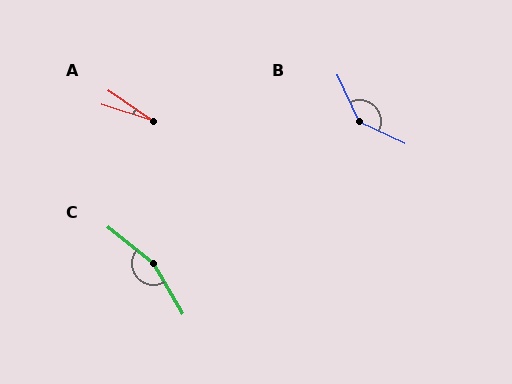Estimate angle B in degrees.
Approximately 140 degrees.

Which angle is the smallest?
A, at approximately 17 degrees.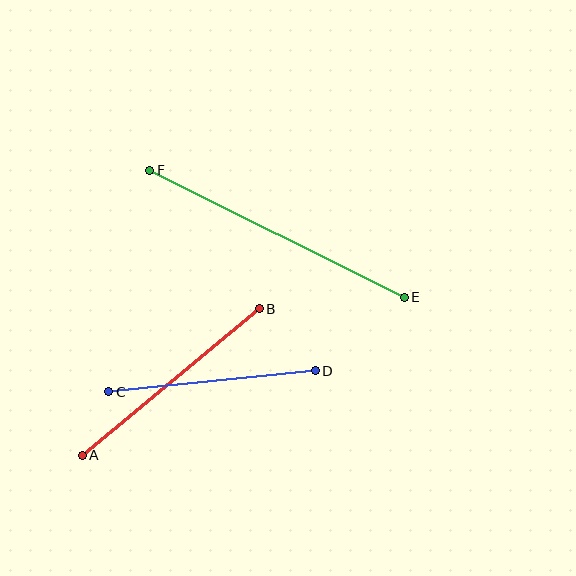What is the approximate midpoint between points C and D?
The midpoint is at approximately (212, 381) pixels.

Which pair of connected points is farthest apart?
Points E and F are farthest apart.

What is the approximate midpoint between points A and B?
The midpoint is at approximately (171, 382) pixels.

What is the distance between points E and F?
The distance is approximately 284 pixels.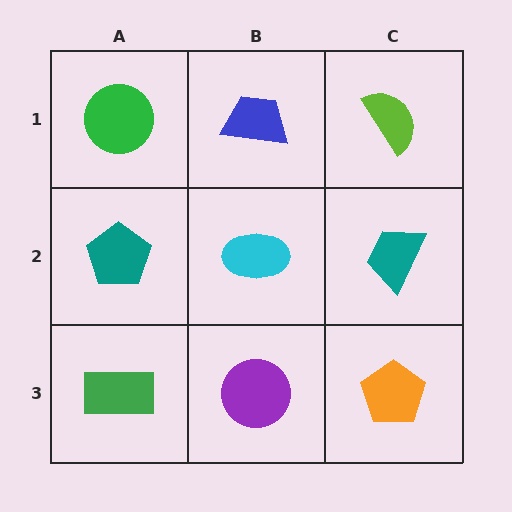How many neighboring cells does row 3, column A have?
2.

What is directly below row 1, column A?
A teal pentagon.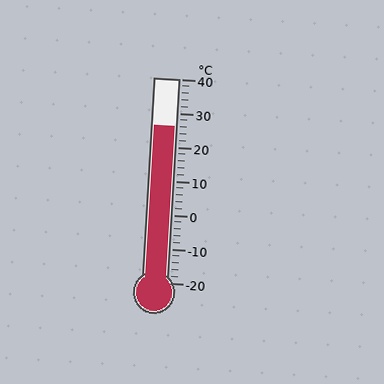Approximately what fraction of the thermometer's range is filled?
The thermometer is filled to approximately 75% of its range.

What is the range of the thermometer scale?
The thermometer scale ranges from -20°C to 40°C.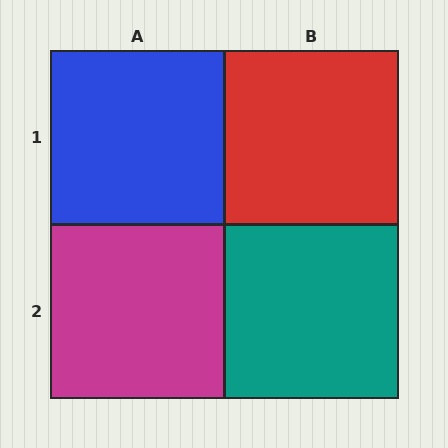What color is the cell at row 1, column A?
Blue.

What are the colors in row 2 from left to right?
Magenta, teal.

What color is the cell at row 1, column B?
Red.